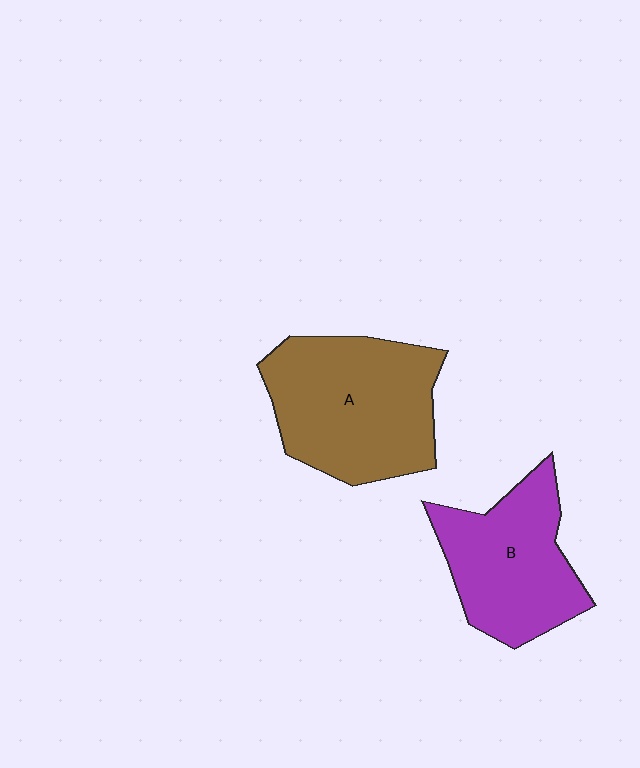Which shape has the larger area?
Shape A (brown).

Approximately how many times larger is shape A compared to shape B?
Approximately 1.3 times.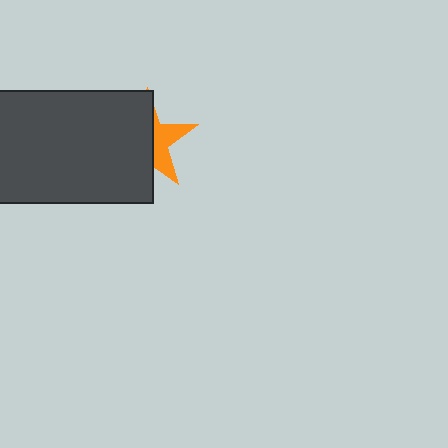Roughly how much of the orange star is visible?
A small part of it is visible (roughly 38%).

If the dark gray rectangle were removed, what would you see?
You would see the complete orange star.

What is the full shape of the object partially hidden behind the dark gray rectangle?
The partially hidden object is an orange star.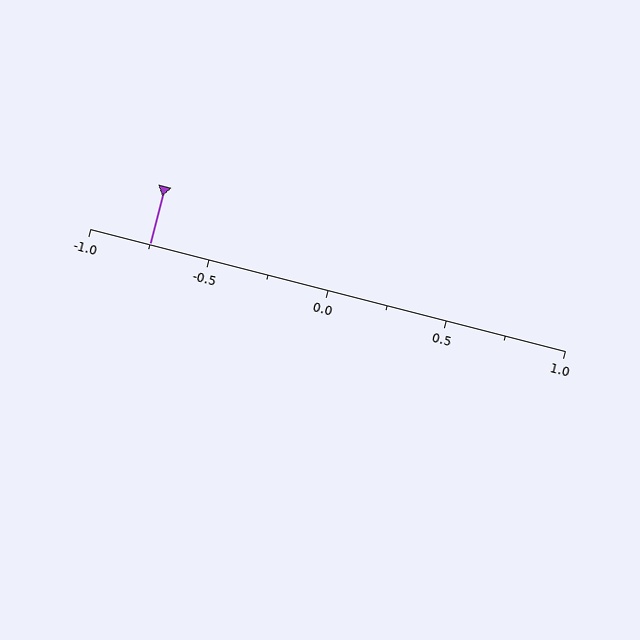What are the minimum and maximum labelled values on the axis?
The axis runs from -1.0 to 1.0.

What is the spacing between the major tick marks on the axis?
The major ticks are spaced 0.5 apart.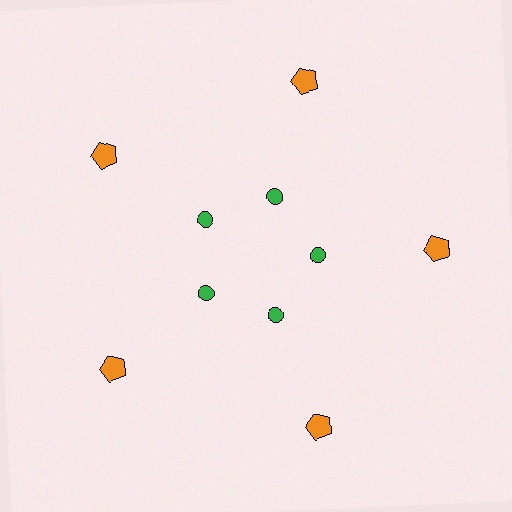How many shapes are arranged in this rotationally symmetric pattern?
There are 10 shapes, arranged in 5 groups of 2.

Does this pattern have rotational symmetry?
Yes, this pattern has 5-fold rotational symmetry. It looks the same after rotating 72 degrees around the center.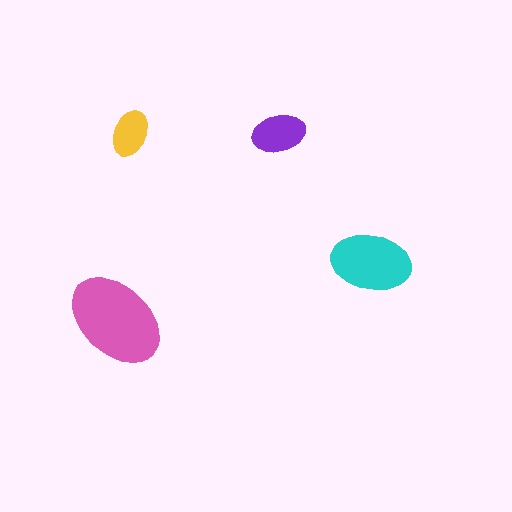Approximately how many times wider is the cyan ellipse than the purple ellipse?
About 1.5 times wider.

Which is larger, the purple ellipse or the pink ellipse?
The pink one.